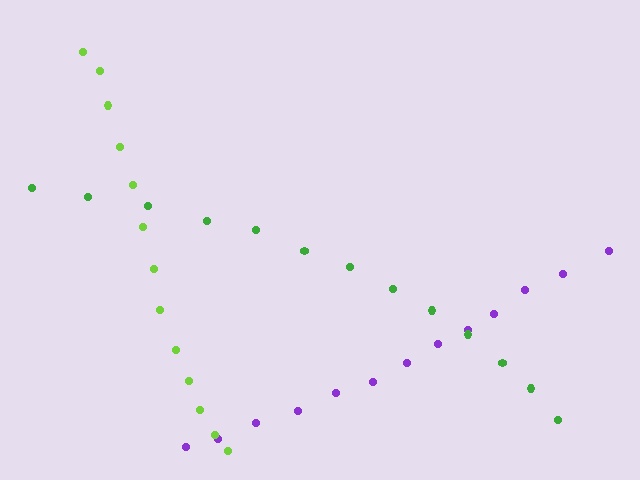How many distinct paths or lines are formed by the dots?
There are 3 distinct paths.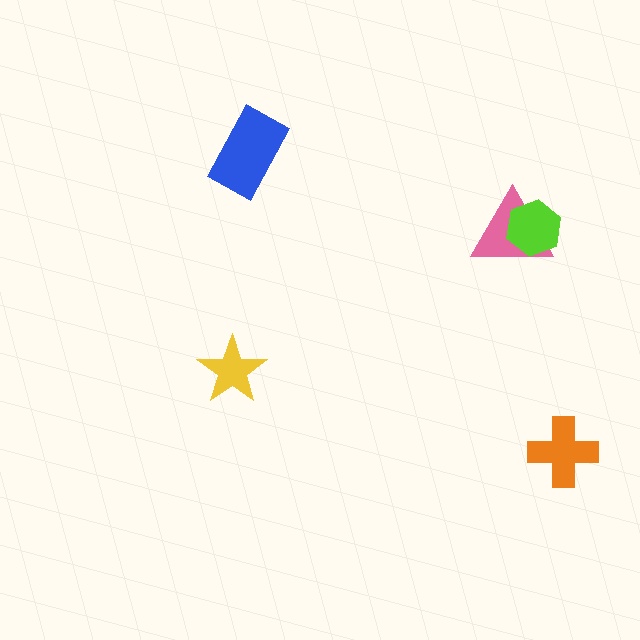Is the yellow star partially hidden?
No, no other shape covers it.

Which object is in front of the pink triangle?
The lime hexagon is in front of the pink triangle.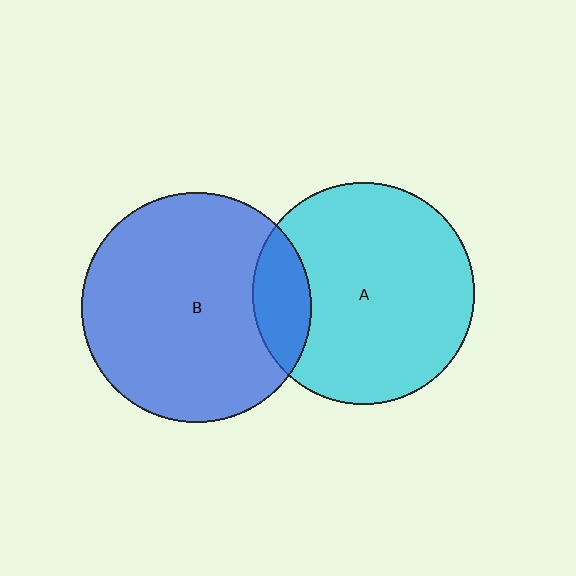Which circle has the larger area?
Circle B (blue).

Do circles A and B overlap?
Yes.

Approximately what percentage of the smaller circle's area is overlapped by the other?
Approximately 15%.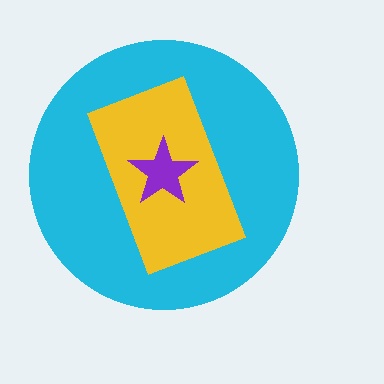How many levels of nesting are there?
3.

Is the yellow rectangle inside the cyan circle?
Yes.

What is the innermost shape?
The purple star.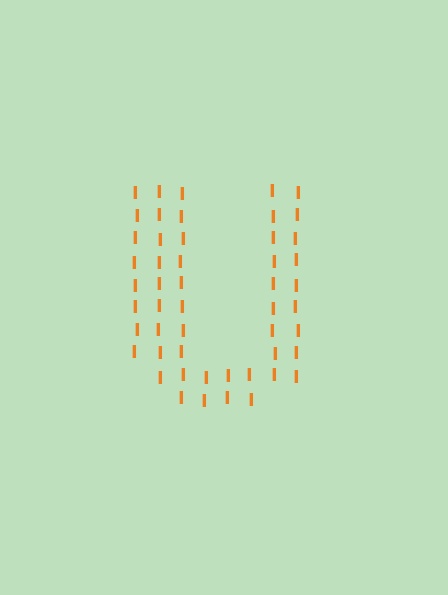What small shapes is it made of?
It is made of small letter I's.